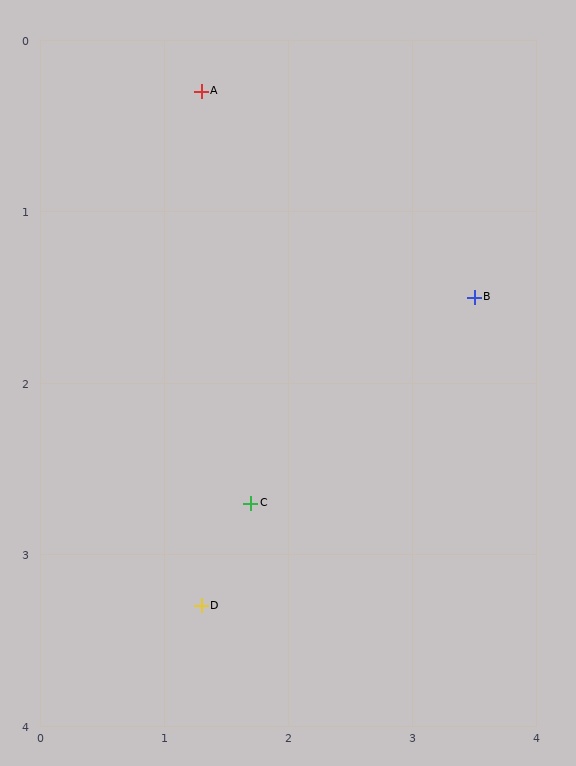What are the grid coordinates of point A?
Point A is at approximately (1.3, 0.3).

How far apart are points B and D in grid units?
Points B and D are about 2.8 grid units apart.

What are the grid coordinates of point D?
Point D is at approximately (1.3, 3.3).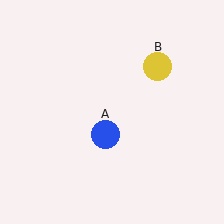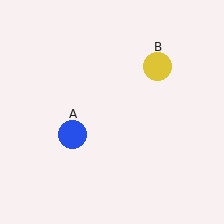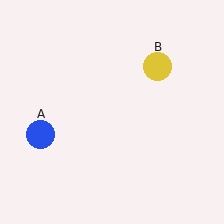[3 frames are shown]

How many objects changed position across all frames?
1 object changed position: blue circle (object A).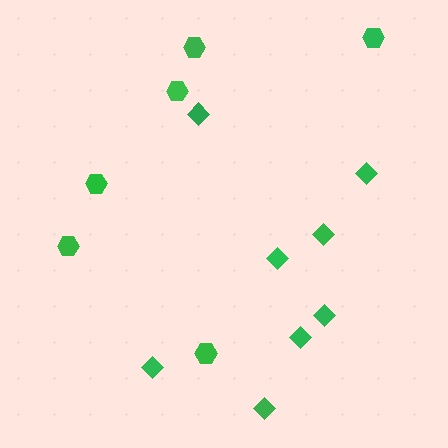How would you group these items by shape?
There are 2 groups: one group of hexagons (6) and one group of diamonds (8).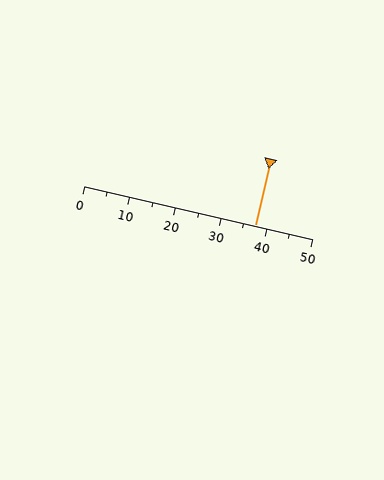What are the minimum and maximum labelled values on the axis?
The axis runs from 0 to 50.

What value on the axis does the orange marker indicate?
The marker indicates approximately 37.5.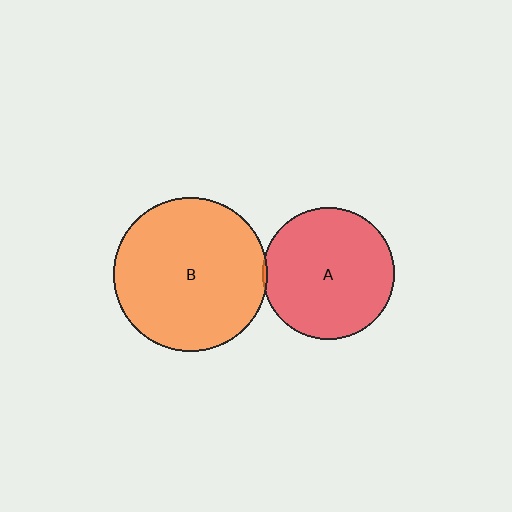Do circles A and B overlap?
Yes.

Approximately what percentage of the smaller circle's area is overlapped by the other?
Approximately 5%.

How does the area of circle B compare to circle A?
Approximately 1.4 times.